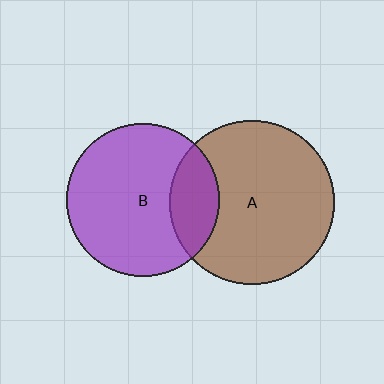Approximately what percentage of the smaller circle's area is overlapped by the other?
Approximately 20%.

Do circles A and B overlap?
Yes.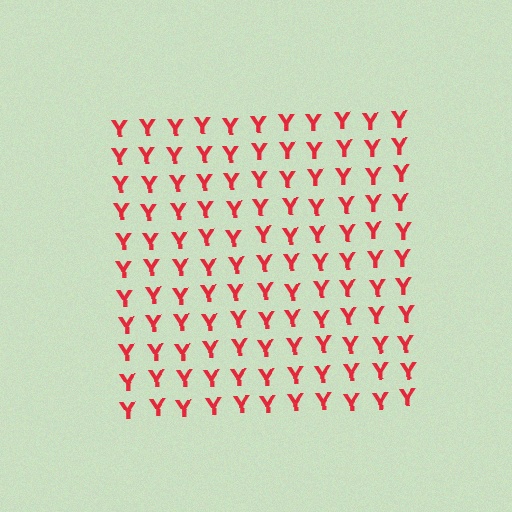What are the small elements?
The small elements are letter Y's.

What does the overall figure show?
The overall figure shows a square.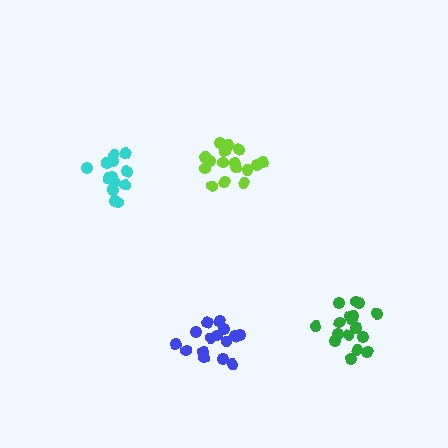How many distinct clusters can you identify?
There are 4 distinct clusters.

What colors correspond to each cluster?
The clusters are colored: blue, lime, cyan, green.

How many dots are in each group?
Group 1: 15 dots, Group 2: 17 dots, Group 3: 15 dots, Group 4: 17 dots (64 total).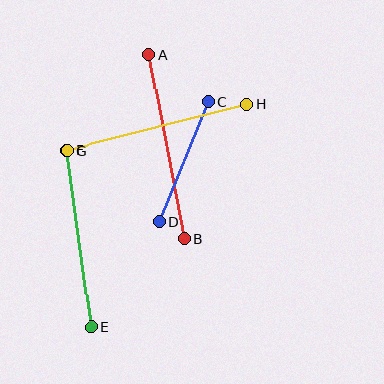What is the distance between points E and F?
The distance is approximately 179 pixels.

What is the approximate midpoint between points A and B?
The midpoint is at approximately (167, 147) pixels.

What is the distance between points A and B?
The distance is approximately 187 pixels.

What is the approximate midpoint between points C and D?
The midpoint is at approximately (184, 162) pixels.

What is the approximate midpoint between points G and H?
The midpoint is at approximately (157, 127) pixels.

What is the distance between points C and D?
The distance is approximately 130 pixels.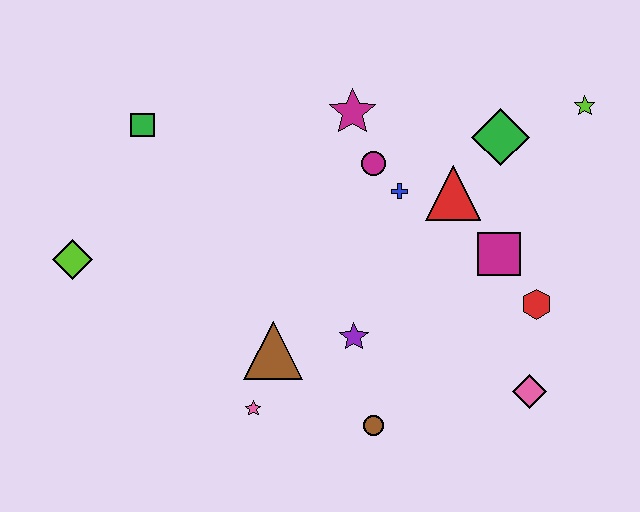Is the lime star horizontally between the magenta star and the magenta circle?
No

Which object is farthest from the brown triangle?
The lime star is farthest from the brown triangle.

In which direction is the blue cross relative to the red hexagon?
The blue cross is to the left of the red hexagon.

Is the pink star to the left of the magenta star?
Yes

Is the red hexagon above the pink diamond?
Yes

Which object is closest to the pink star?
The brown triangle is closest to the pink star.